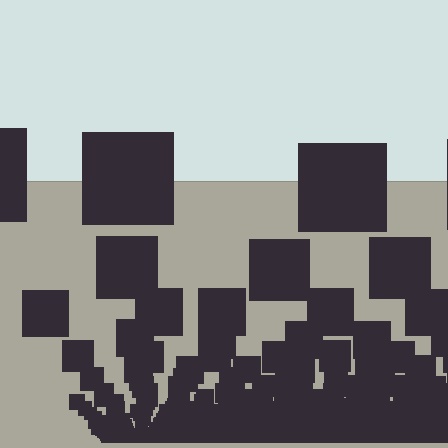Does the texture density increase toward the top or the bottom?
Density increases toward the bottom.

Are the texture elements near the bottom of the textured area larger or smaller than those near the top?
Smaller. The gradient is inverted — elements near the bottom are smaller and denser.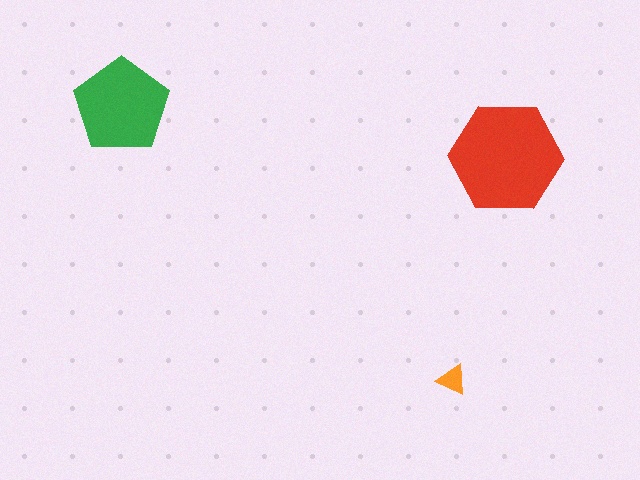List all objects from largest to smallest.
The red hexagon, the green pentagon, the orange triangle.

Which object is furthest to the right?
The red hexagon is rightmost.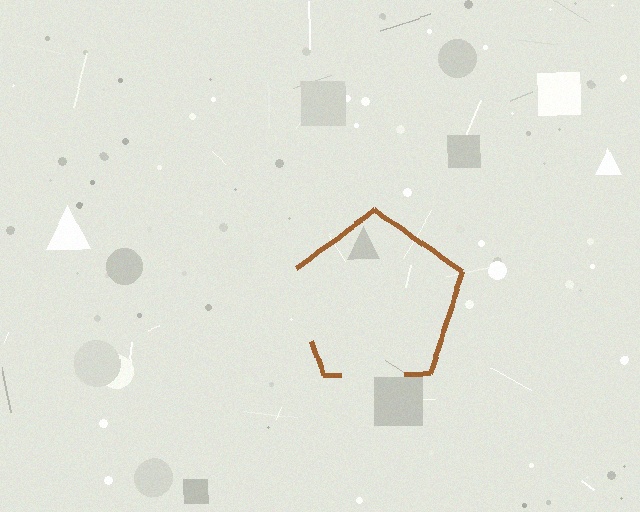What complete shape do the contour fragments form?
The contour fragments form a pentagon.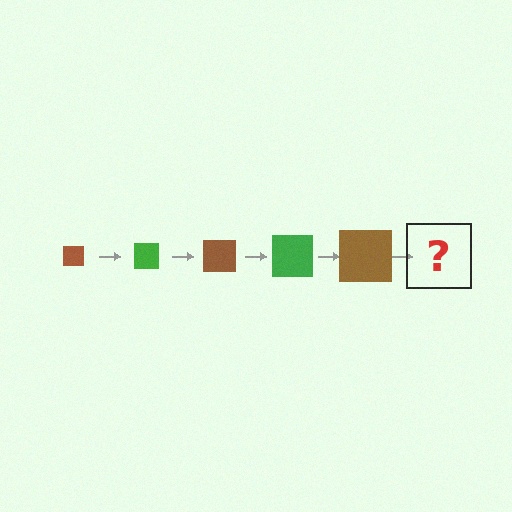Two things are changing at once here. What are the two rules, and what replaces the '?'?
The two rules are that the square grows larger each step and the color cycles through brown and green. The '?' should be a green square, larger than the previous one.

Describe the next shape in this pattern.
It should be a green square, larger than the previous one.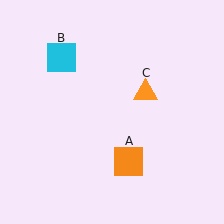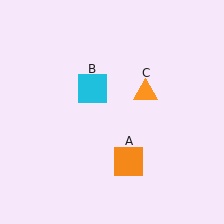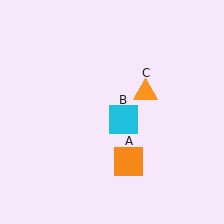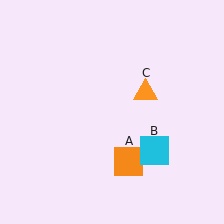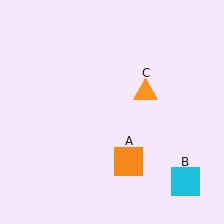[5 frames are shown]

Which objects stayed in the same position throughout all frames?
Orange square (object A) and orange triangle (object C) remained stationary.